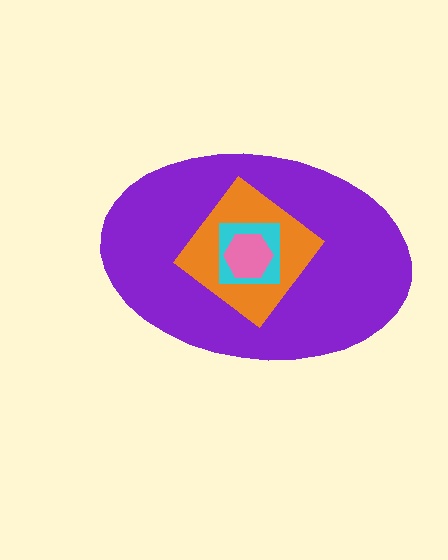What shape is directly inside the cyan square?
The pink hexagon.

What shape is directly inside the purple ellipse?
The orange diamond.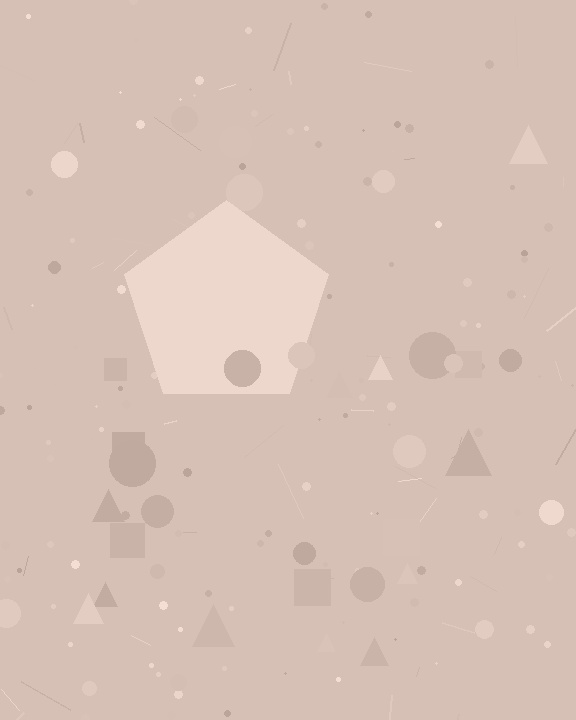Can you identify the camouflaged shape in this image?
The camouflaged shape is a pentagon.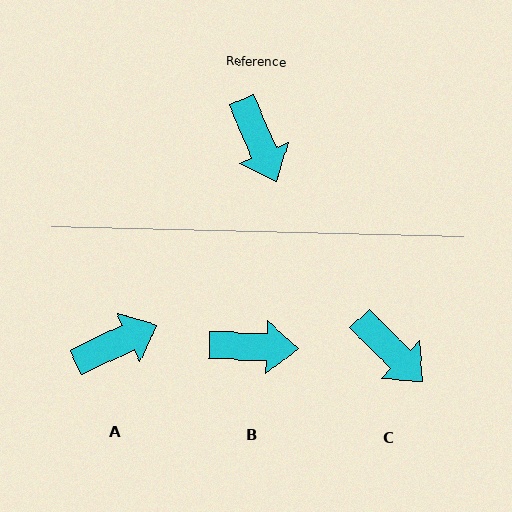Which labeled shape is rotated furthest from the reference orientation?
A, about 92 degrees away.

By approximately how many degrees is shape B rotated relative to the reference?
Approximately 64 degrees counter-clockwise.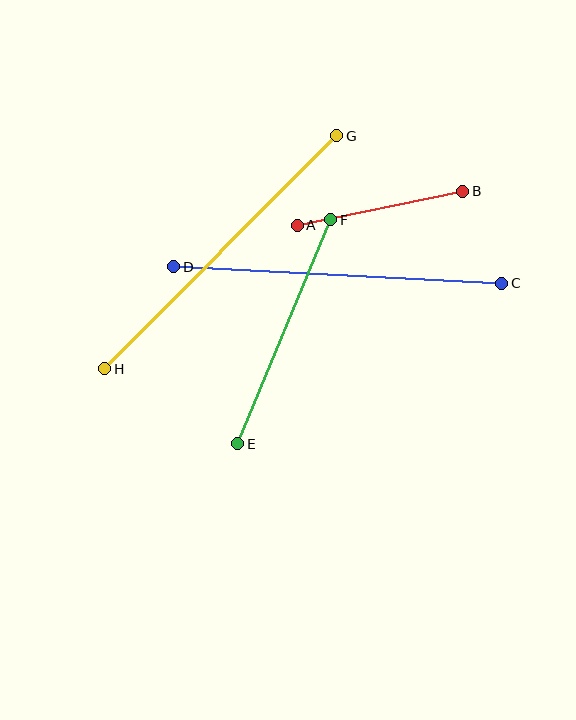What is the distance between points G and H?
The distance is approximately 329 pixels.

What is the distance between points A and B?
The distance is approximately 169 pixels.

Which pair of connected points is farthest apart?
Points G and H are farthest apart.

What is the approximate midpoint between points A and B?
The midpoint is at approximately (380, 208) pixels.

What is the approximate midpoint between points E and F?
The midpoint is at approximately (284, 332) pixels.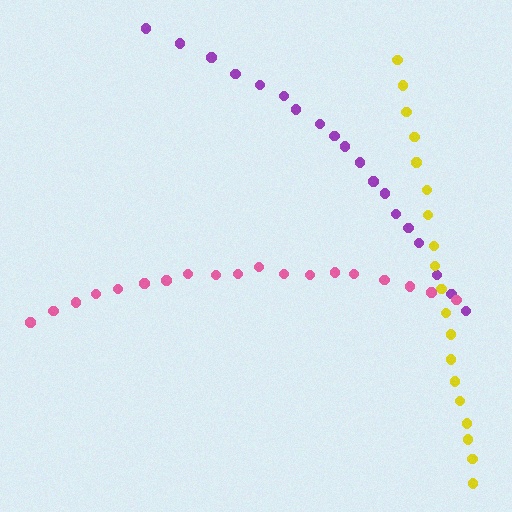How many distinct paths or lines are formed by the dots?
There are 3 distinct paths.